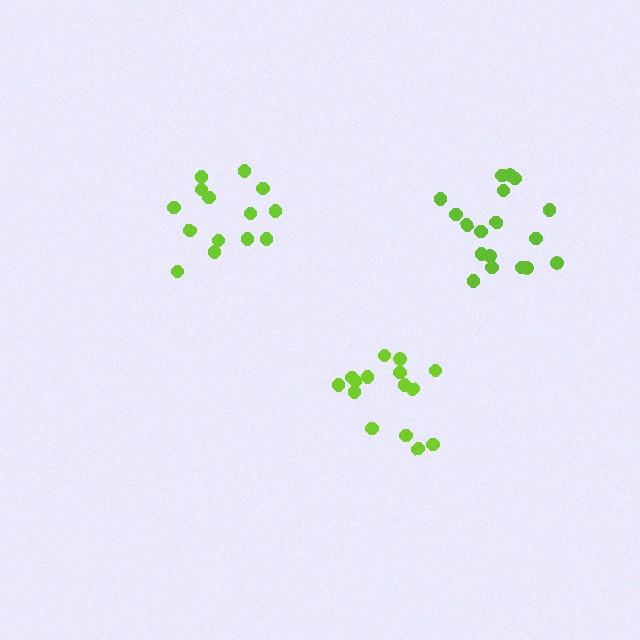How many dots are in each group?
Group 1: 15 dots, Group 2: 18 dots, Group 3: 14 dots (47 total).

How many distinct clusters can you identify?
There are 3 distinct clusters.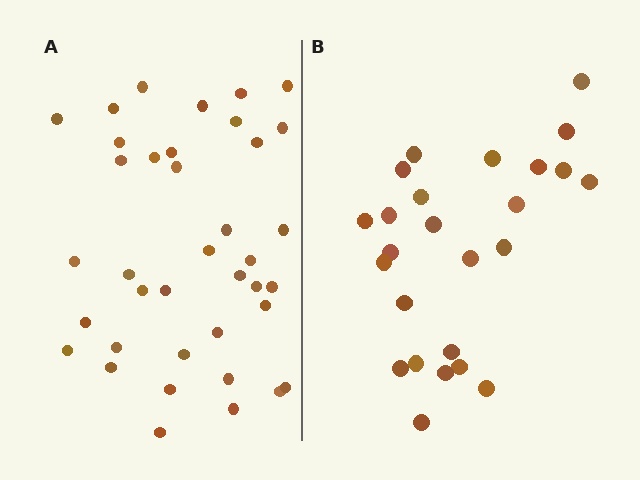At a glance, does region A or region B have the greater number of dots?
Region A (the left region) has more dots.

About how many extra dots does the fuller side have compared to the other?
Region A has approximately 15 more dots than region B.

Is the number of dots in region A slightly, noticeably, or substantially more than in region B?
Region A has substantially more. The ratio is roughly 1.5 to 1.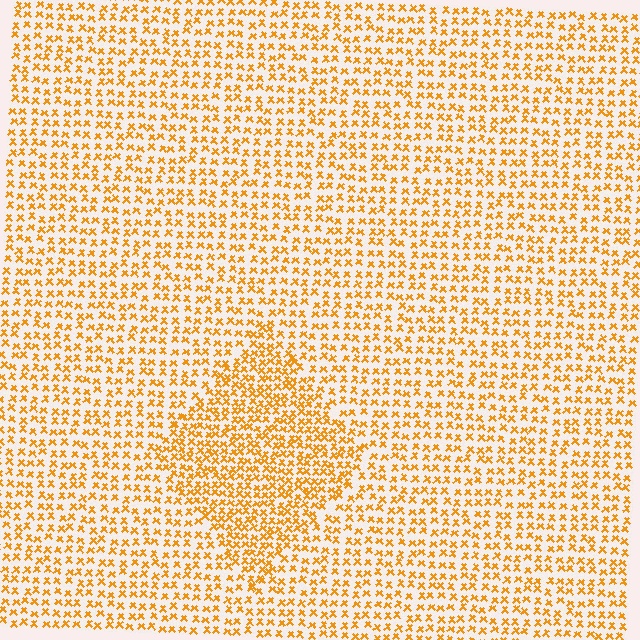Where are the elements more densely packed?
The elements are more densely packed inside the diamond boundary.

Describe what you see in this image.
The image contains small orange elements arranged at two different densities. A diamond-shaped region is visible where the elements are more densely packed than the surrounding area.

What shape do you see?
I see a diamond.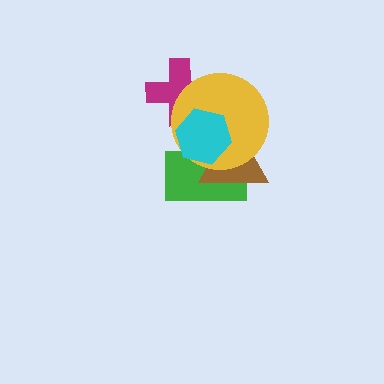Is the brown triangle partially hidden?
Yes, it is partially covered by another shape.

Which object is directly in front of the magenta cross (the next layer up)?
The yellow circle is directly in front of the magenta cross.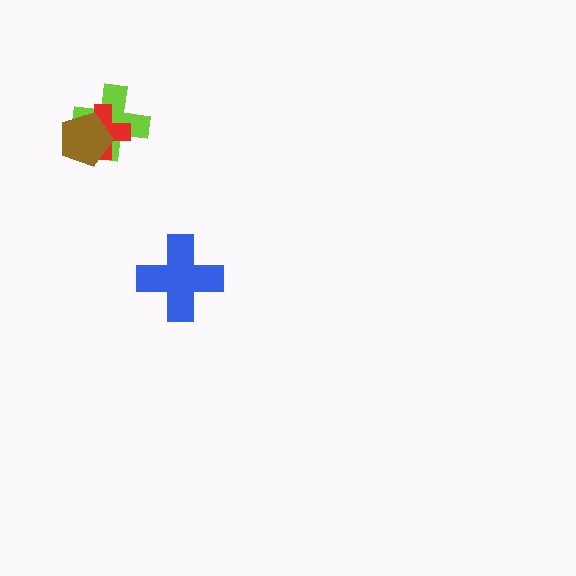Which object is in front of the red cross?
The brown pentagon is in front of the red cross.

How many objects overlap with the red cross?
2 objects overlap with the red cross.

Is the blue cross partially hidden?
No, no other shape covers it.